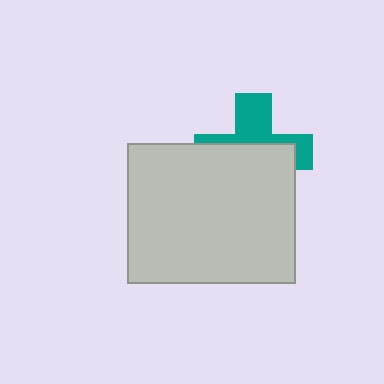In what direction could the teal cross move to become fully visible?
The teal cross could move up. That would shift it out from behind the light gray rectangle entirely.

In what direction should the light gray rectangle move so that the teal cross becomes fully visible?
The light gray rectangle should move down. That is the shortest direction to clear the overlap and leave the teal cross fully visible.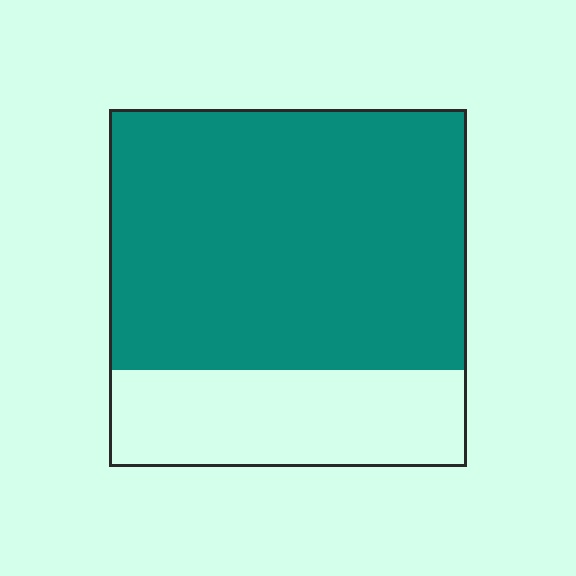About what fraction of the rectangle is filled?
About three quarters (3/4).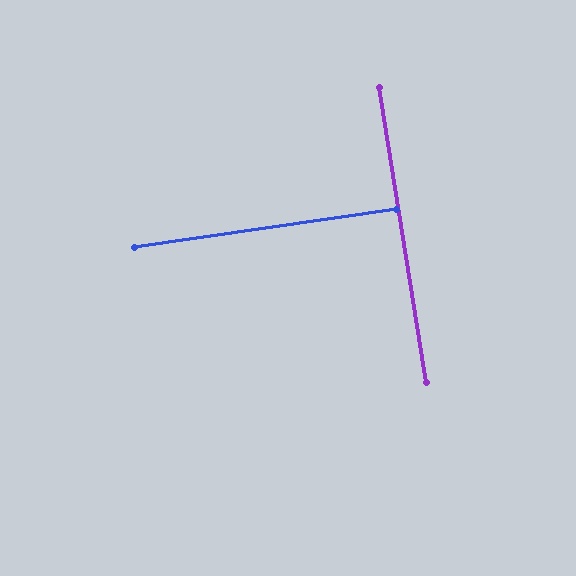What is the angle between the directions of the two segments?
Approximately 89 degrees.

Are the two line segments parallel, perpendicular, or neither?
Perpendicular — they meet at approximately 89°.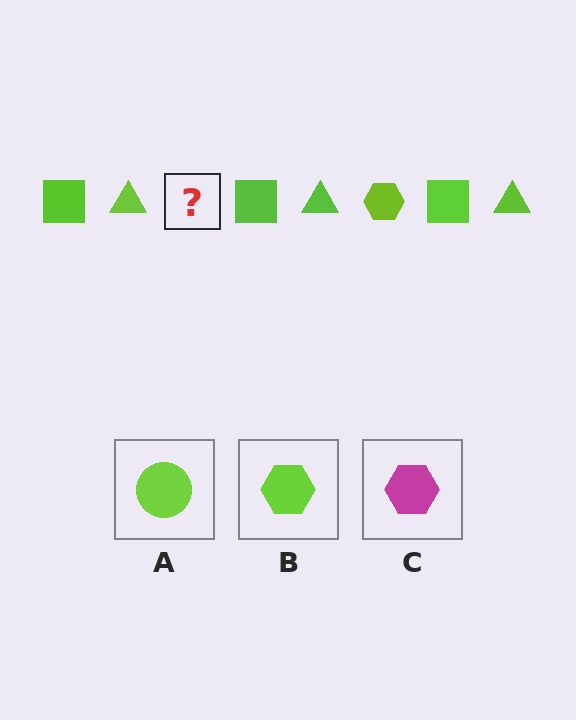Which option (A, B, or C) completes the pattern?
B.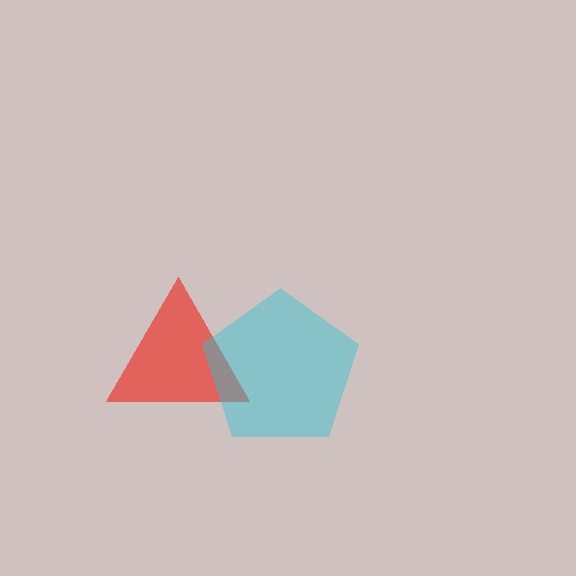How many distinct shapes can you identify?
There are 2 distinct shapes: a red triangle, a cyan pentagon.